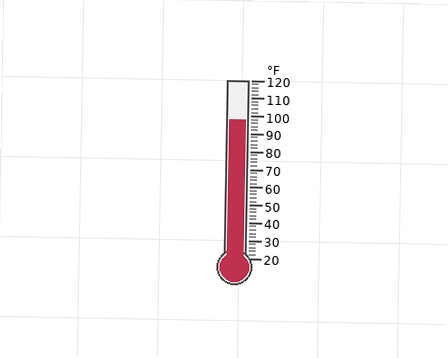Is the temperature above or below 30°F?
The temperature is above 30°F.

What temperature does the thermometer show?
The thermometer shows approximately 98°F.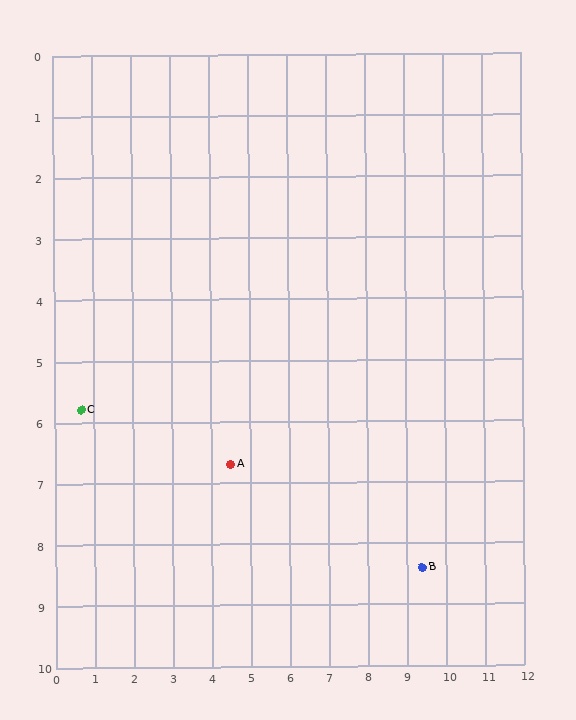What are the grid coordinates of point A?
Point A is at approximately (4.5, 6.7).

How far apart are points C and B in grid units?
Points C and B are about 9.1 grid units apart.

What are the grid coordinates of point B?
Point B is at approximately (9.4, 8.4).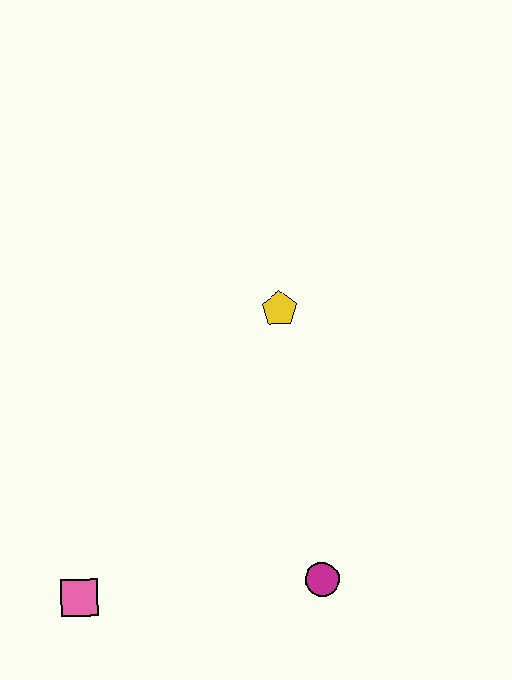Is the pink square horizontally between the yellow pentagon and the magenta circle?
No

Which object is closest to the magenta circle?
The pink square is closest to the magenta circle.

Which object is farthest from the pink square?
The yellow pentagon is farthest from the pink square.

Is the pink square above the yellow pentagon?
No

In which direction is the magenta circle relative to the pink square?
The magenta circle is to the right of the pink square.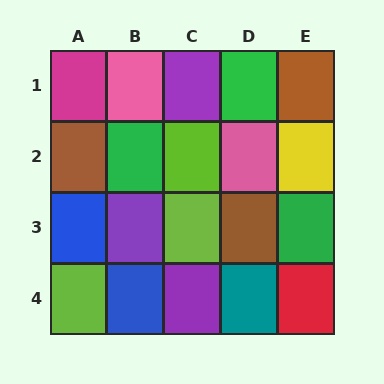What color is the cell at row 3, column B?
Purple.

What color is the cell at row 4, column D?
Teal.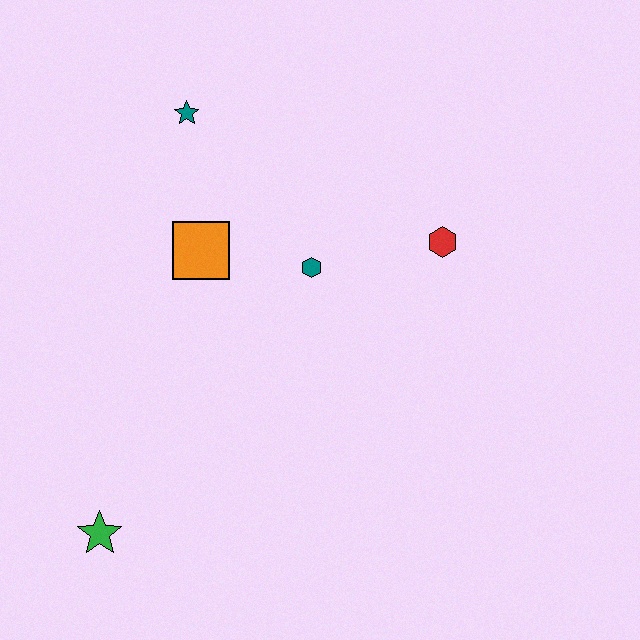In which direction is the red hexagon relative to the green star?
The red hexagon is to the right of the green star.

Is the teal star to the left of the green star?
No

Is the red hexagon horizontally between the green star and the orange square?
No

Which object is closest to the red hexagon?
The teal hexagon is closest to the red hexagon.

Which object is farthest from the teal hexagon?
The green star is farthest from the teal hexagon.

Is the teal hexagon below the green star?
No